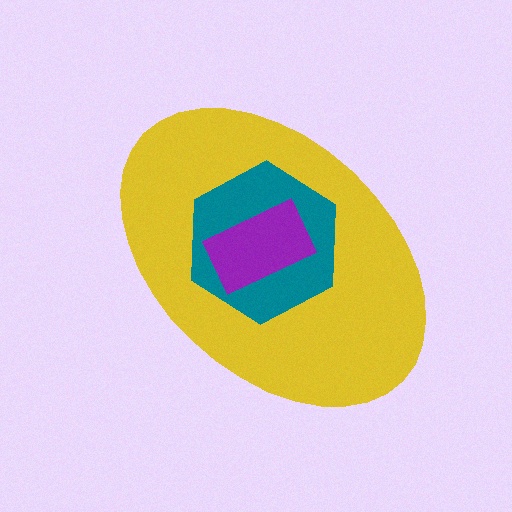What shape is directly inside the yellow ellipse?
The teal hexagon.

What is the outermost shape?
The yellow ellipse.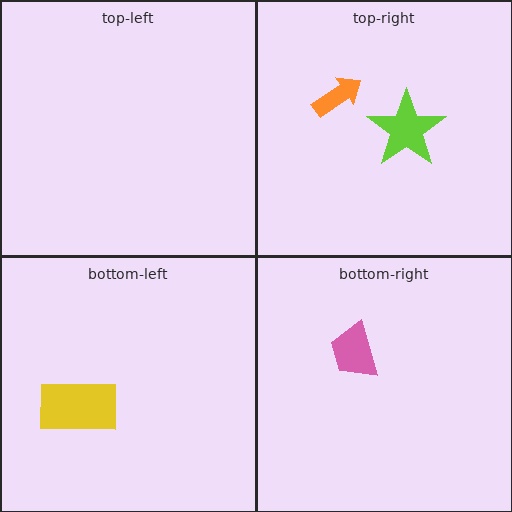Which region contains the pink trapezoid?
The bottom-right region.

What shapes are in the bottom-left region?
The yellow rectangle.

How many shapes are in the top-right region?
2.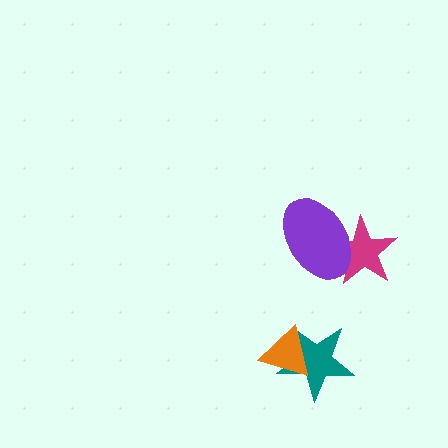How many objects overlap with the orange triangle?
1 object overlaps with the orange triangle.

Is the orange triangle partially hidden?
No, no other shape covers it.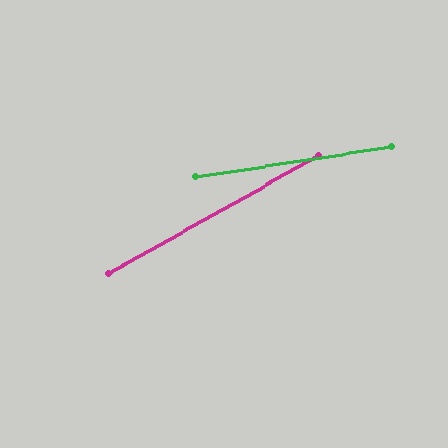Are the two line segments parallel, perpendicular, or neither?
Neither parallel nor perpendicular — they differ by about 21°.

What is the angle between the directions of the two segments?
Approximately 21 degrees.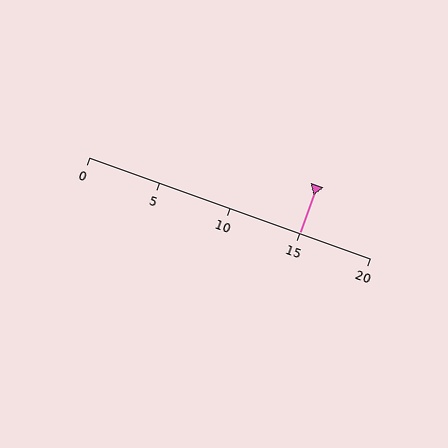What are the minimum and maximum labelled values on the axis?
The axis runs from 0 to 20.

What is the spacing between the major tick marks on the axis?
The major ticks are spaced 5 apart.